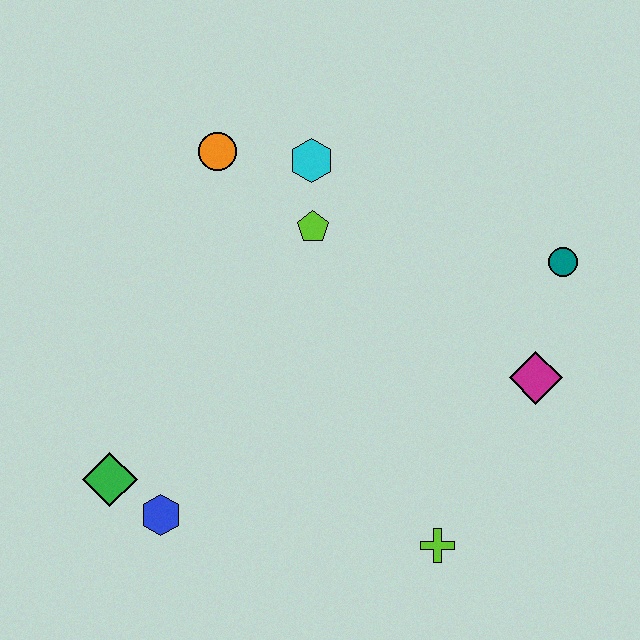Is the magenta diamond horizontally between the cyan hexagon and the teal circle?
Yes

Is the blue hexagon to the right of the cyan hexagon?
No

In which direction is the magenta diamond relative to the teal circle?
The magenta diamond is below the teal circle.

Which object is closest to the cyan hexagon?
The lime pentagon is closest to the cyan hexagon.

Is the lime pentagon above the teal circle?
Yes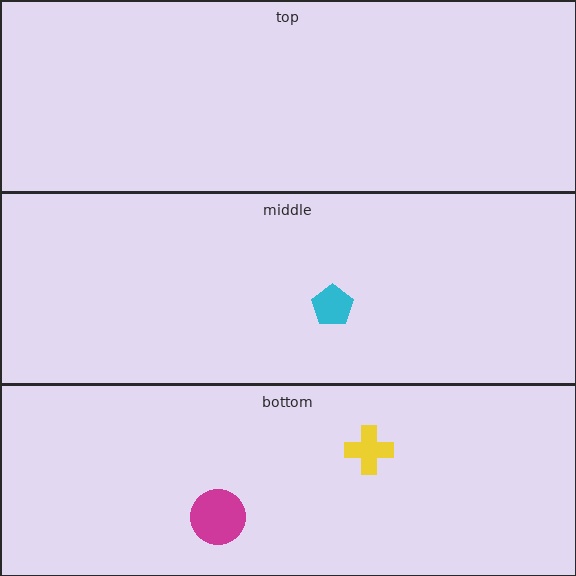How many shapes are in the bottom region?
2.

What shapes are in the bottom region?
The magenta circle, the yellow cross.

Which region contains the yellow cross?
The bottom region.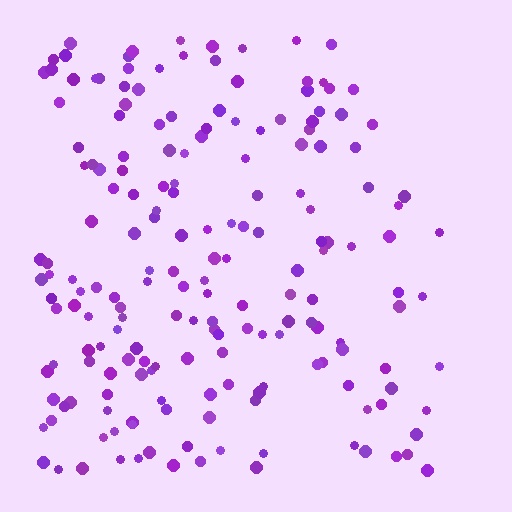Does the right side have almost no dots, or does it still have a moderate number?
Still a moderate number, just noticeably fewer than the left.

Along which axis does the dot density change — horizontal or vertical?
Horizontal.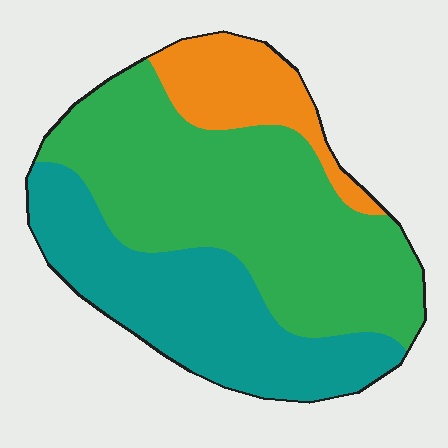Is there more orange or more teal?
Teal.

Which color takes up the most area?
Green, at roughly 50%.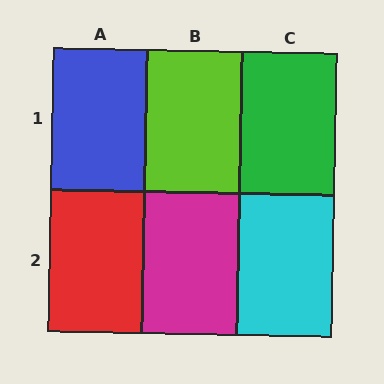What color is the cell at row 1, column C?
Green.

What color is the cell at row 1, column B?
Lime.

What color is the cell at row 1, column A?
Blue.